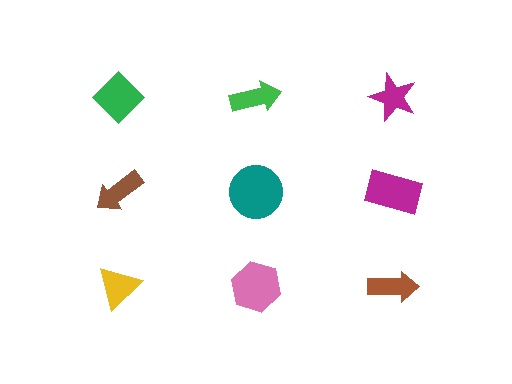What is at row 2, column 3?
A magenta rectangle.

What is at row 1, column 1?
A green diamond.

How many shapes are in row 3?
3 shapes.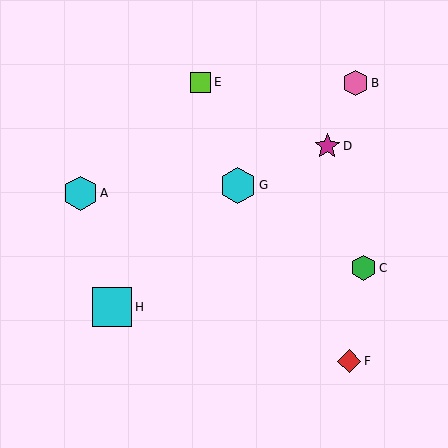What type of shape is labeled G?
Shape G is a cyan hexagon.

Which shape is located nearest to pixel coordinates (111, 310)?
The cyan square (labeled H) at (112, 307) is nearest to that location.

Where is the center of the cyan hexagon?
The center of the cyan hexagon is at (238, 185).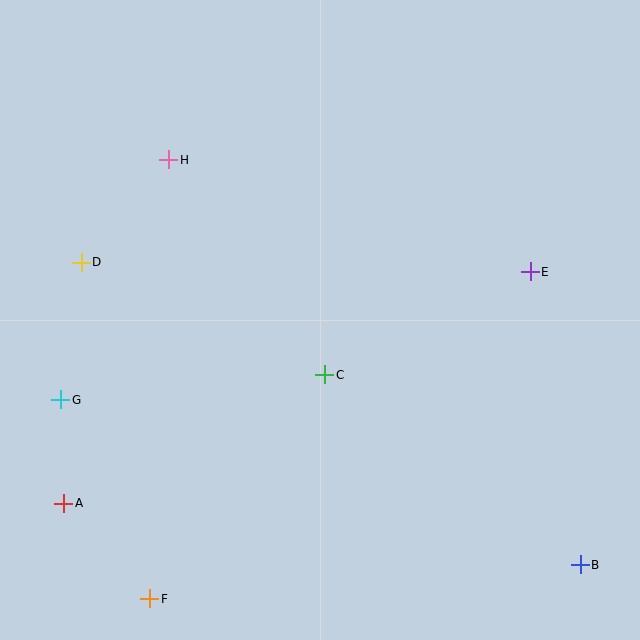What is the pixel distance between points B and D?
The distance between B and D is 583 pixels.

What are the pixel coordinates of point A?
Point A is at (64, 503).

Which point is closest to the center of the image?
Point C at (325, 375) is closest to the center.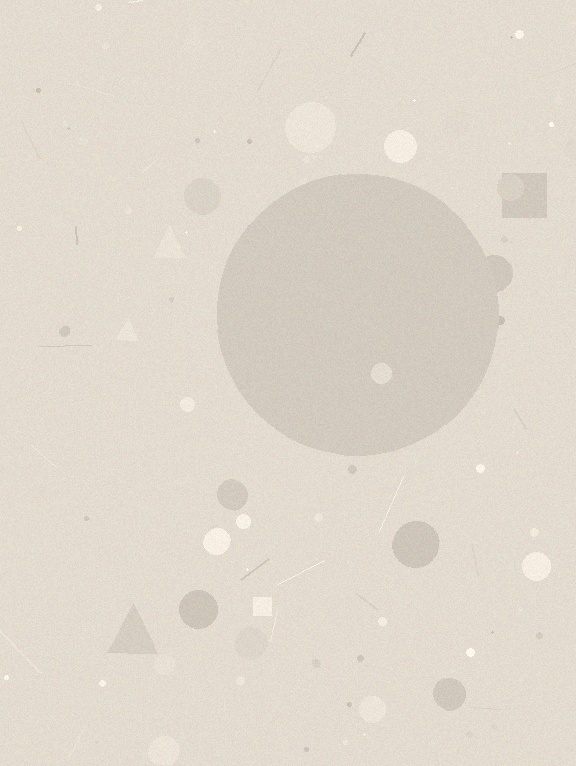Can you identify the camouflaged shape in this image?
The camouflaged shape is a circle.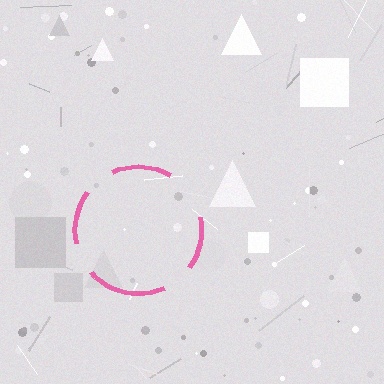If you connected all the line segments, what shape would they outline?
They would outline a circle.